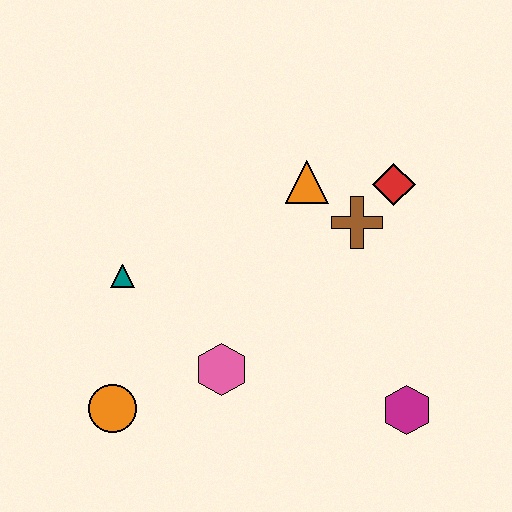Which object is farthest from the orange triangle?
The orange circle is farthest from the orange triangle.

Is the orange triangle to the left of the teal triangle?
No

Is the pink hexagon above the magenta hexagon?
Yes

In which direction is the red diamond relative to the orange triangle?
The red diamond is to the right of the orange triangle.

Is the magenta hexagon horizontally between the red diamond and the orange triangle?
No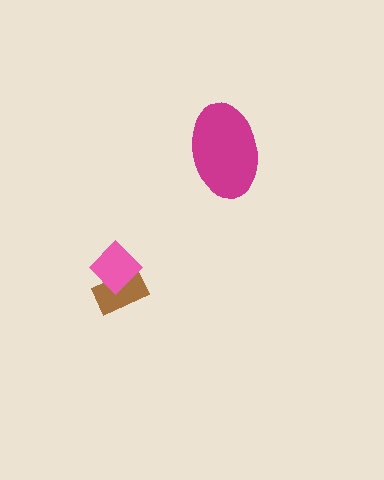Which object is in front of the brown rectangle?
The pink diamond is in front of the brown rectangle.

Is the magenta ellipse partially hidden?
No, no other shape covers it.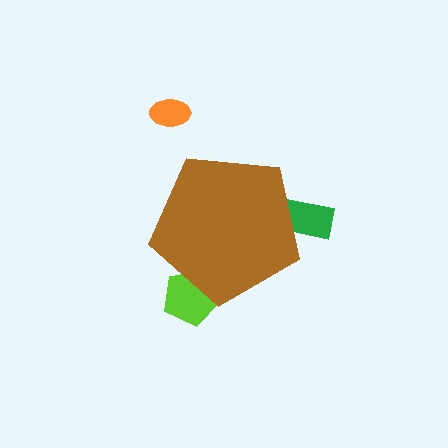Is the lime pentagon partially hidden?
Yes, the lime pentagon is partially hidden behind the brown pentagon.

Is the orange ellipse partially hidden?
No, the orange ellipse is fully visible.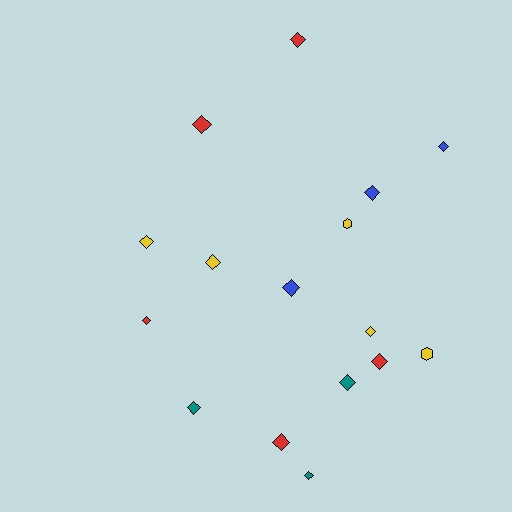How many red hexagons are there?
There are no red hexagons.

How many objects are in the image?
There are 16 objects.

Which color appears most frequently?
Yellow, with 5 objects.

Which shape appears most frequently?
Diamond, with 14 objects.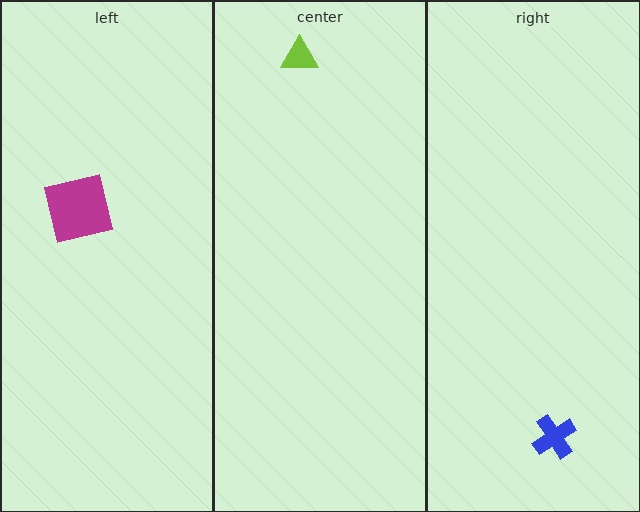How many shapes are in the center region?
1.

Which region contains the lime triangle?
The center region.